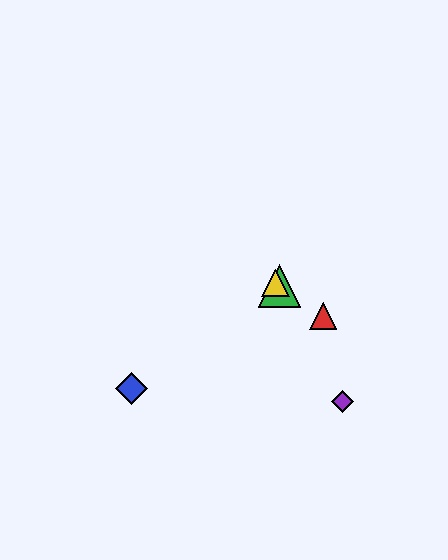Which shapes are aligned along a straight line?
The red triangle, the green triangle, the yellow triangle are aligned along a straight line.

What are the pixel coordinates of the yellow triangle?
The yellow triangle is at (275, 283).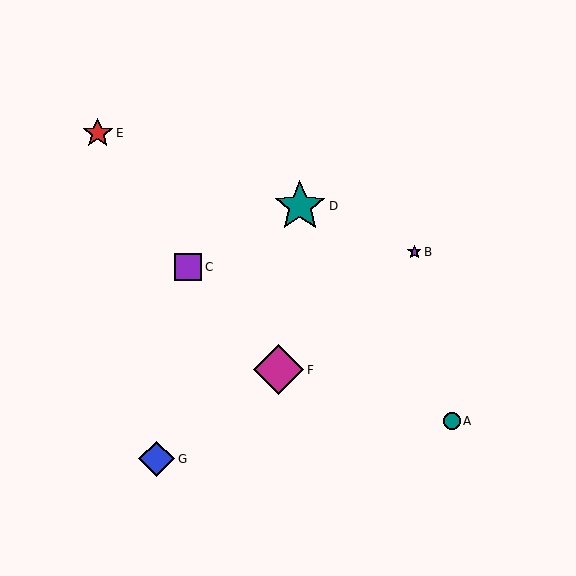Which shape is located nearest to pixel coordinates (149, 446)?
The blue diamond (labeled G) at (157, 459) is nearest to that location.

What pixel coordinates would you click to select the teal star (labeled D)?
Click at (300, 206) to select the teal star D.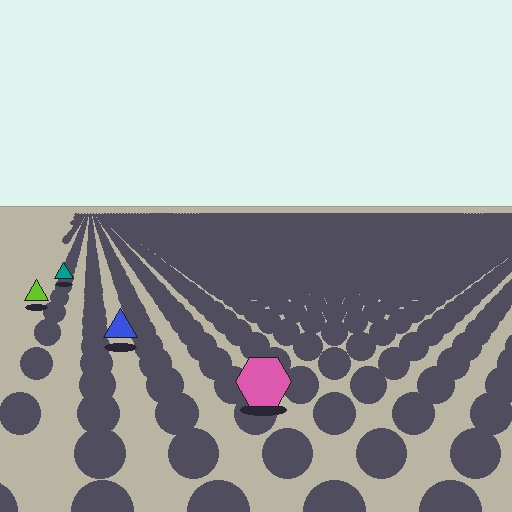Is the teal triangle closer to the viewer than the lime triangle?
No. The lime triangle is closer — you can tell from the texture gradient: the ground texture is coarser near it.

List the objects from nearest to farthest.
From nearest to farthest: the pink hexagon, the blue triangle, the lime triangle, the teal triangle.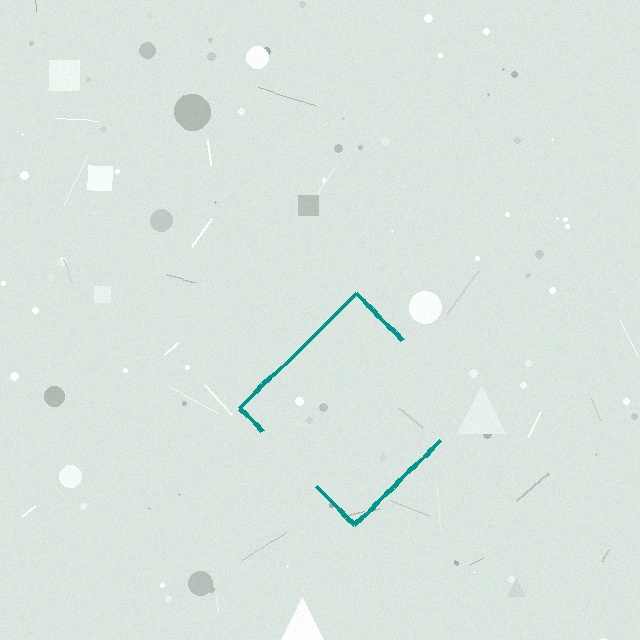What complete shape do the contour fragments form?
The contour fragments form a diamond.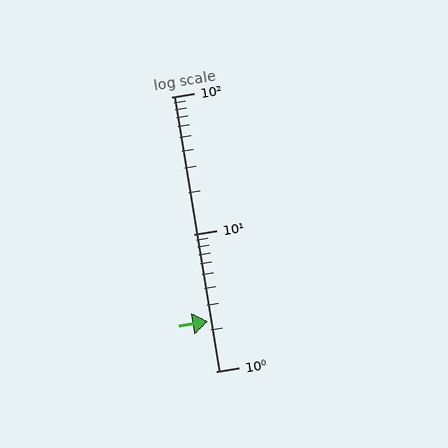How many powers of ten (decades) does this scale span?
The scale spans 2 decades, from 1 to 100.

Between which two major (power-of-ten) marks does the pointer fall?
The pointer is between 1 and 10.